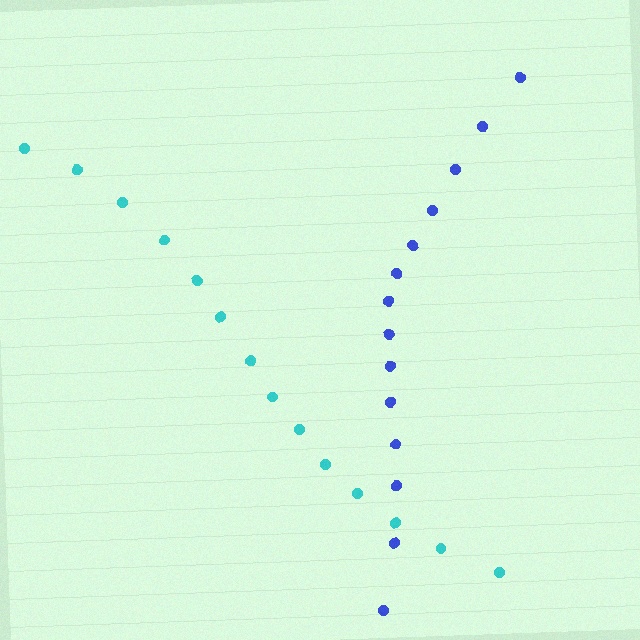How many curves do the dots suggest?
There are 2 distinct paths.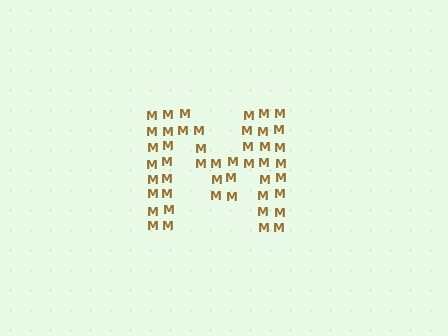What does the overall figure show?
The overall figure shows the letter M.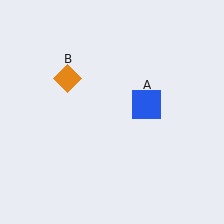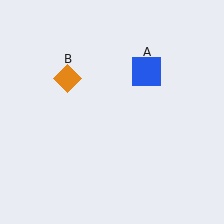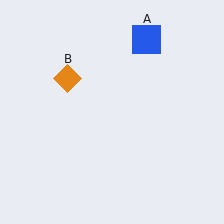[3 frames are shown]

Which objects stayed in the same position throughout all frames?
Orange diamond (object B) remained stationary.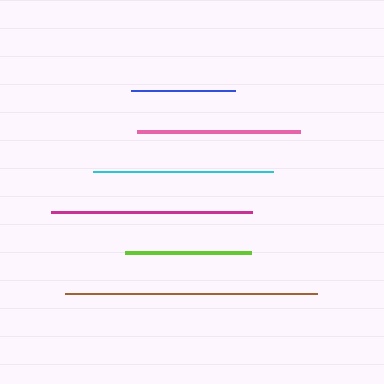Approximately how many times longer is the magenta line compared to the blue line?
The magenta line is approximately 1.9 times the length of the blue line.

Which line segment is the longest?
The brown line is the longest at approximately 252 pixels.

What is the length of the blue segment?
The blue segment is approximately 104 pixels long.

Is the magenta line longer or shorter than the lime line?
The magenta line is longer than the lime line.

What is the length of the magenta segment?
The magenta segment is approximately 200 pixels long.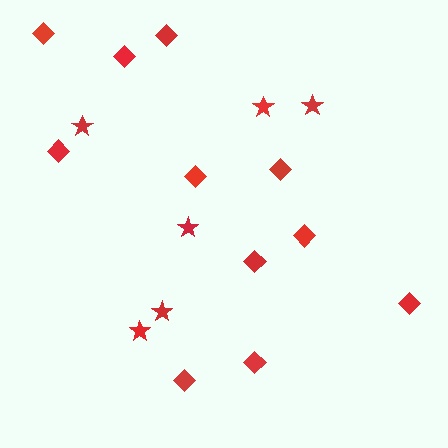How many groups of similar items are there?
There are 2 groups: one group of diamonds (11) and one group of stars (6).